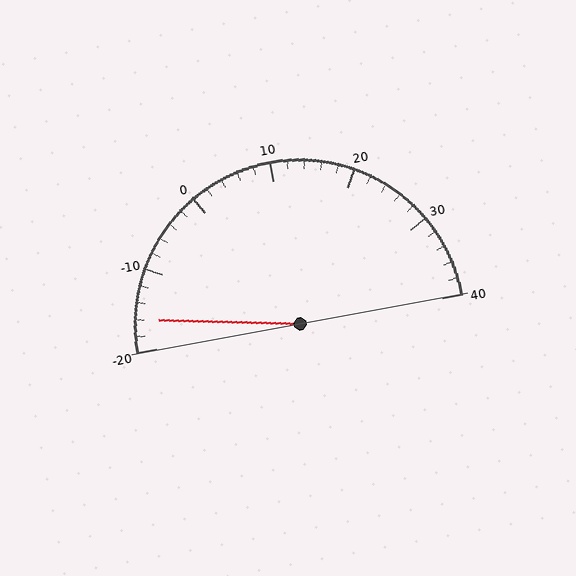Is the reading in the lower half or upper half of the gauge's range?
The reading is in the lower half of the range (-20 to 40).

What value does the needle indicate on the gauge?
The needle indicates approximately -16.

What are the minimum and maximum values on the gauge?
The gauge ranges from -20 to 40.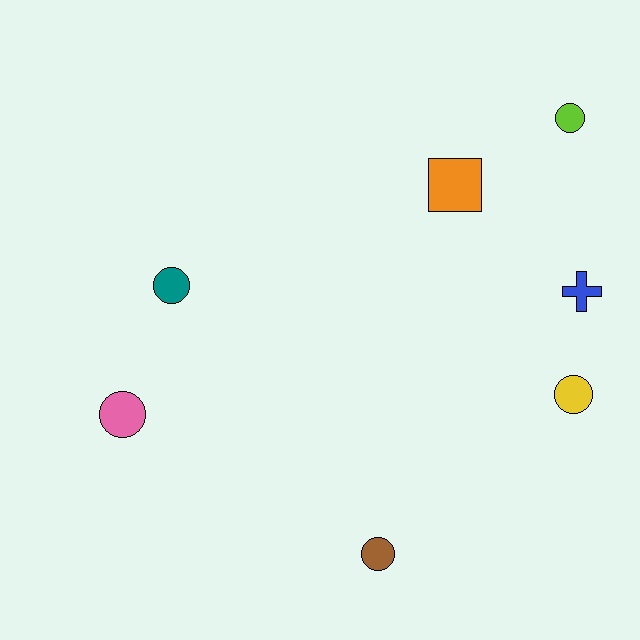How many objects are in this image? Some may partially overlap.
There are 7 objects.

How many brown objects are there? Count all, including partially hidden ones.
There is 1 brown object.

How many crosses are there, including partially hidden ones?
There is 1 cross.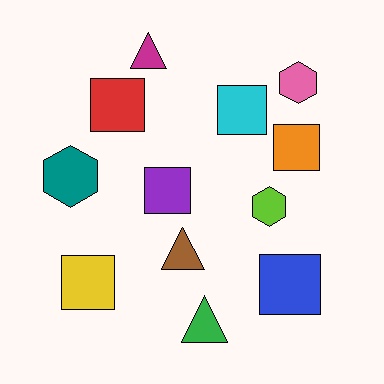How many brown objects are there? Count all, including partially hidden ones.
There is 1 brown object.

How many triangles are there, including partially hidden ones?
There are 3 triangles.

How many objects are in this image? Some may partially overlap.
There are 12 objects.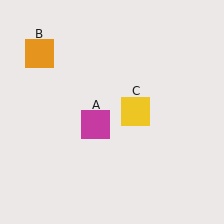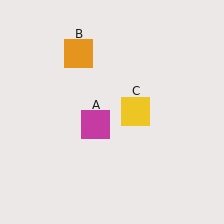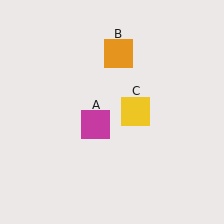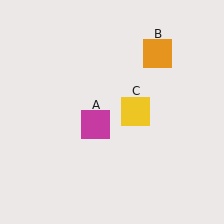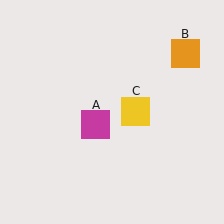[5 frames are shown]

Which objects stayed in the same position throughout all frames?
Magenta square (object A) and yellow square (object C) remained stationary.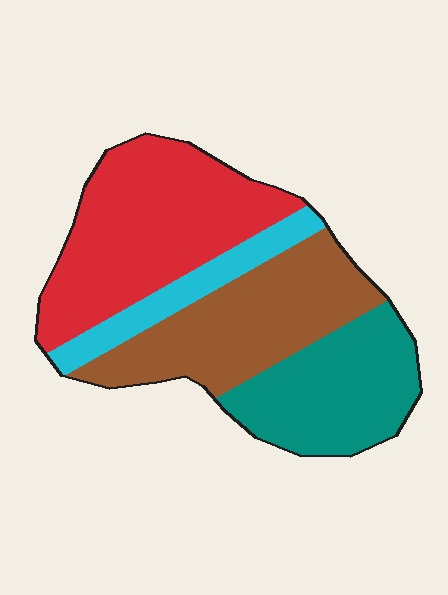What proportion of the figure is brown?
Brown covers around 30% of the figure.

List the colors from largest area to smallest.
From largest to smallest: red, brown, teal, cyan.